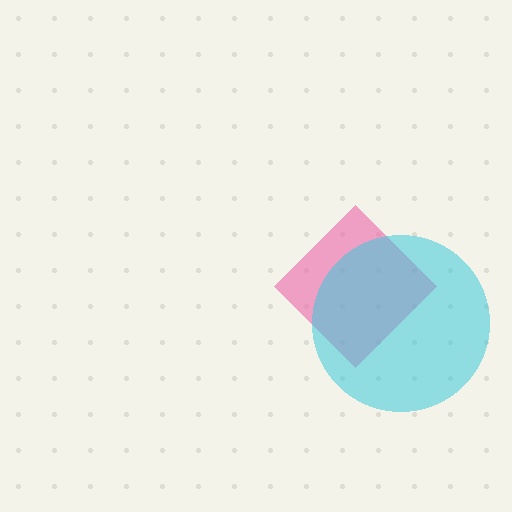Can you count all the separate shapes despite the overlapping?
Yes, there are 2 separate shapes.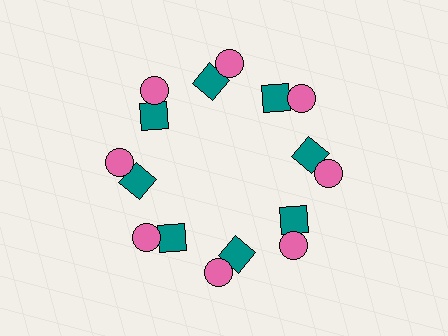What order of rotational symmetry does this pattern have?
This pattern has 8-fold rotational symmetry.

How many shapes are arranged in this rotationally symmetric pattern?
There are 16 shapes, arranged in 8 groups of 2.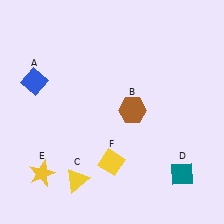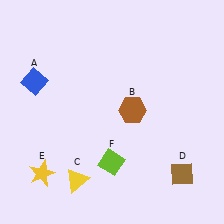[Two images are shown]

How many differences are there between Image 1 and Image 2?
There are 2 differences between the two images.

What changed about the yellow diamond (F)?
In Image 1, F is yellow. In Image 2, it changed to lime.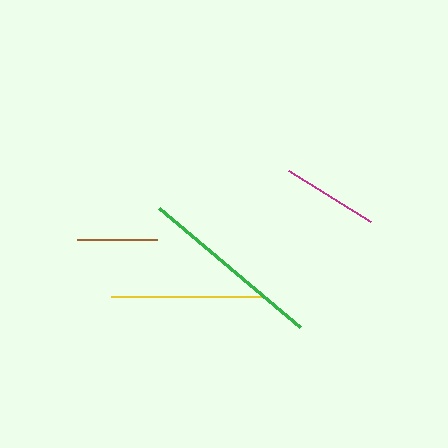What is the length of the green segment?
The green segment is approximately 184 pixels long.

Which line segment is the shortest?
The brown line is the shortest at approximately 80 pixels.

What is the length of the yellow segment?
The yellow segment is approximately 150 pixels long.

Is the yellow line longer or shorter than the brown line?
The yellow line is longer than the brown line.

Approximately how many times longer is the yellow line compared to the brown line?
The yellow line is approximately 1.9 times the length of the brown line.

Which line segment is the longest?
The green line is the longest at approximately 184 pixels.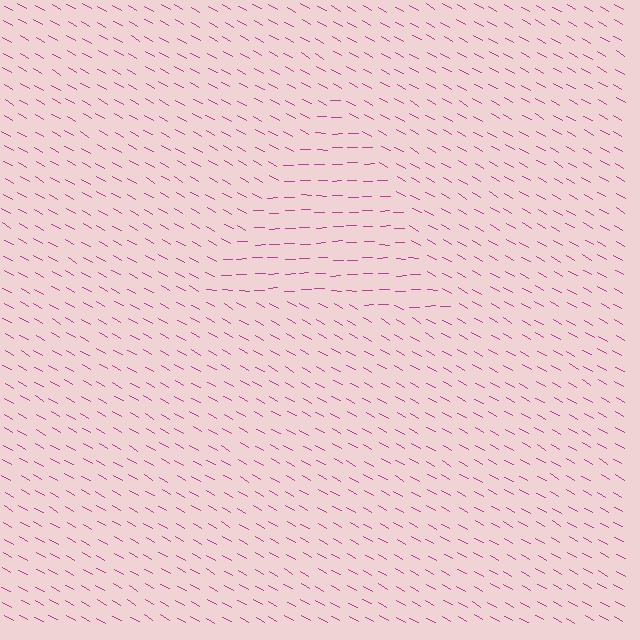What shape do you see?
I see a triangle.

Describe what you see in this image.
The image is filled with small magenta line segments. A triangle region in the image has lines oriented differently from the surrounding lines, creating a visible texture boundary.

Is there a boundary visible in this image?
Yes, there is a texture boundary formed by a change in line orientation.